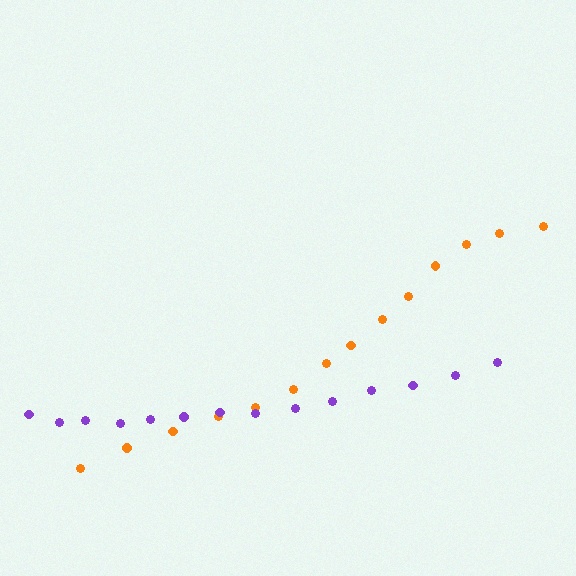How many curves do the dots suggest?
There are 2 distinct paths.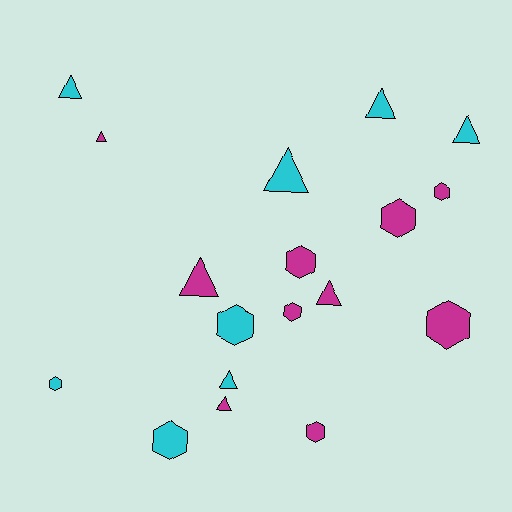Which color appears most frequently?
Magenta, with 10 objects.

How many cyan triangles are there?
There are 5 cyan triangles.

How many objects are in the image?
There are 18 objects.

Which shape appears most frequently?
Triangle, with 9 objects.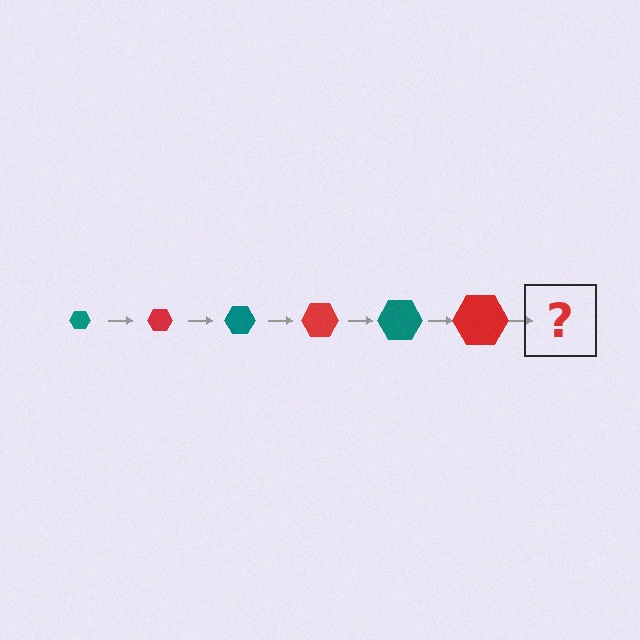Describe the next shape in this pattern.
It should be a teal hexagon, larger than the previous one.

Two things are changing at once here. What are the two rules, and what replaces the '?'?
The two rules are that the hexagon grows larger each step and the color cycles through teal and red. The '?' should be a teal hexagon, larger than the previous one.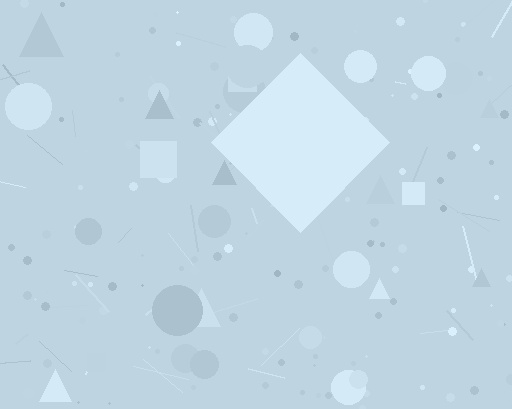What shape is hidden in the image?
A diamond is hidden in the image.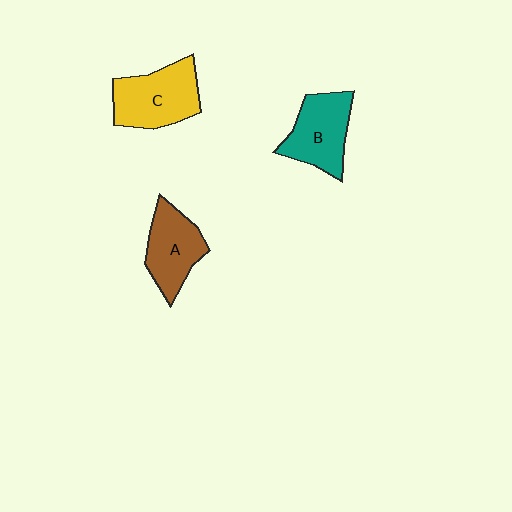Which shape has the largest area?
Shape C (yellow).